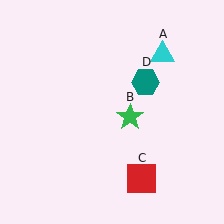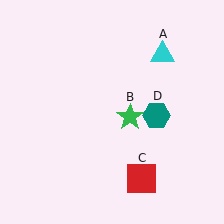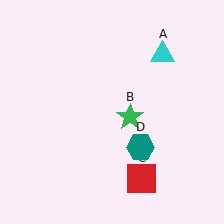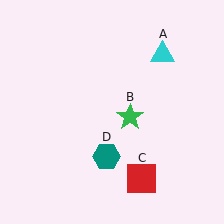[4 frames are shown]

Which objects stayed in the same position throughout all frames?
Cyan triangle (object A) and green star (object B) and red square (object C) remained stationary.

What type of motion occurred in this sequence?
The teal hexagon (object D) rotated clockwise around the center of the scene.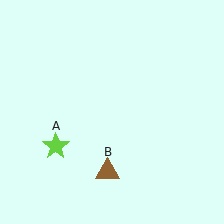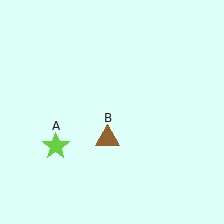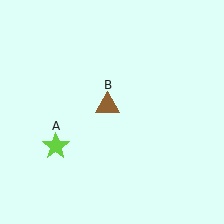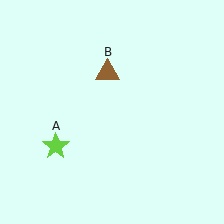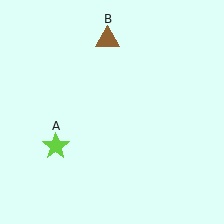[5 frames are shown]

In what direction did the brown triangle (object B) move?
The brown triangle (object B) moved up.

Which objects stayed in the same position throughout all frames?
Lime star (object A) remained stationary.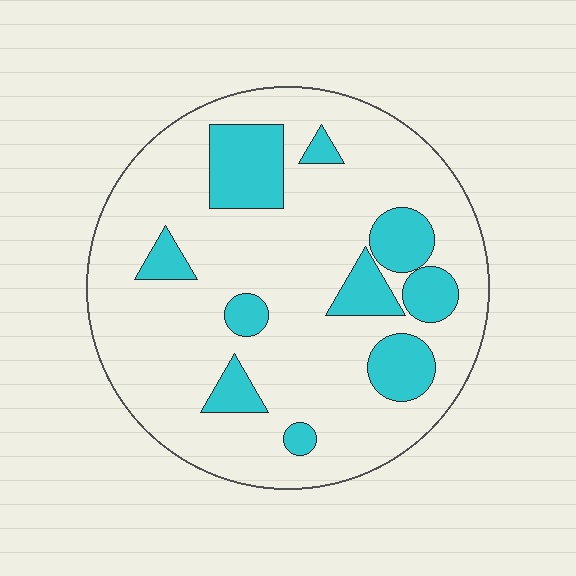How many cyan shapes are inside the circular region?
10.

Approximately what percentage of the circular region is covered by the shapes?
Approximately 20%.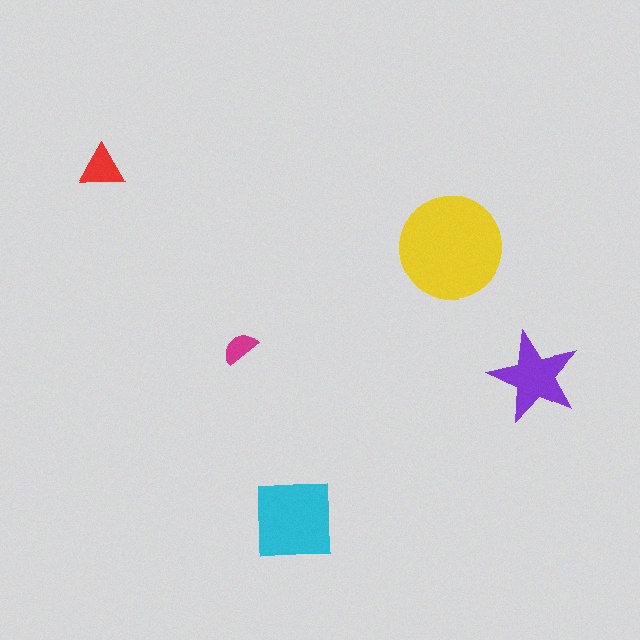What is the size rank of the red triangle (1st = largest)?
4th.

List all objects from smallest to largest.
The magenta semicircle, the red triangle, the purple star, the cyan square, the yellow circle.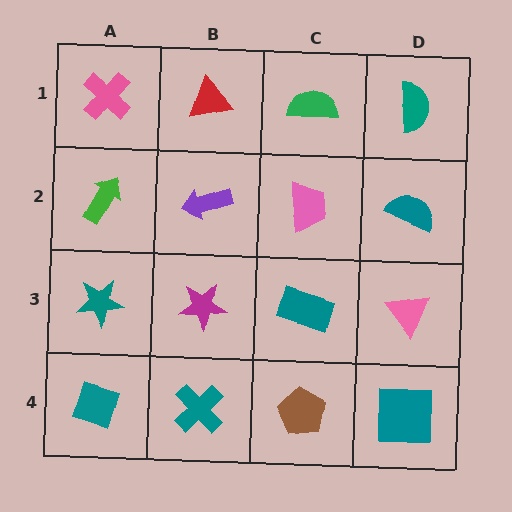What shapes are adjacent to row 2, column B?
A red triangle (row 1, column B), a magenta star (row 3, column B), a green arrow (row 2, column A), a pink trapezoid (row 2, column C).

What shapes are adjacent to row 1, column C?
A pink trapezoid (row 2, column C), a red triangle (row 1, column B), a teal semicircle (row 1, column D).